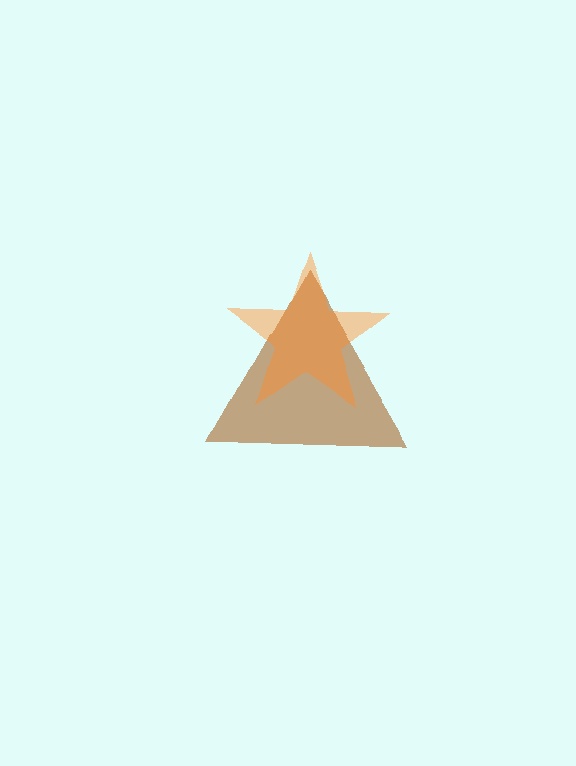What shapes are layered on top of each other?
The layered shapes are: a brown triangle, an orange star.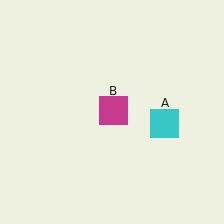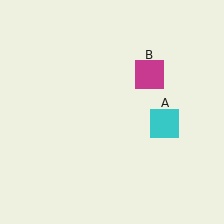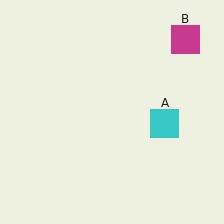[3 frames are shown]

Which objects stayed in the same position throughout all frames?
Cyan square (object A) remained stationary.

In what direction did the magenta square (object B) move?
The magenta square (object B) moved up and to the right.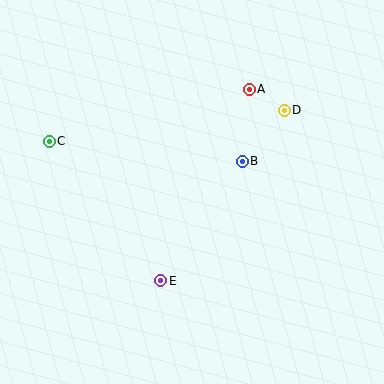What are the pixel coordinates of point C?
Point C is at (49, 141).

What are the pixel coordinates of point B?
Point B is at (242, 161).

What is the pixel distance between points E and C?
The distance between E and C is 178 pixels.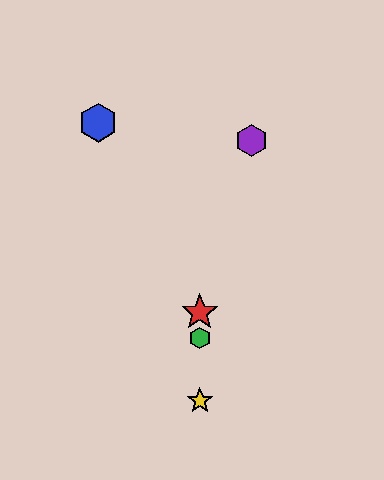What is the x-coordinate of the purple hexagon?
The purple hexagon is at x≈252.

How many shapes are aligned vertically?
3 shapes (the red star, the green hexagon, the yellow star) are aligned vertically.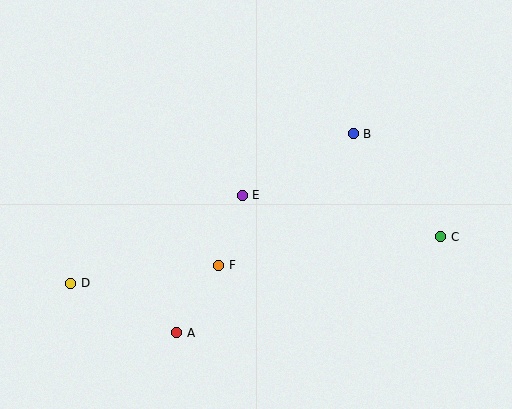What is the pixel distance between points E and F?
The distance between E and F is 74 pixels.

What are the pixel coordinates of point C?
Point C is at (441, 237).